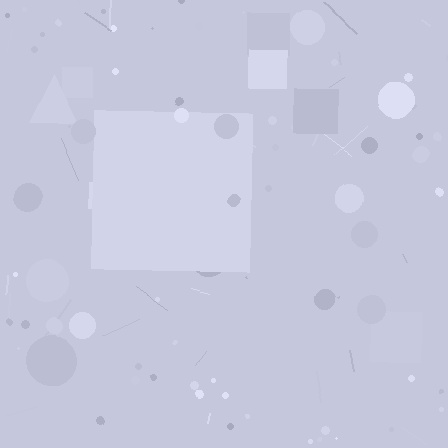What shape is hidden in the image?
A square is hidden in the image.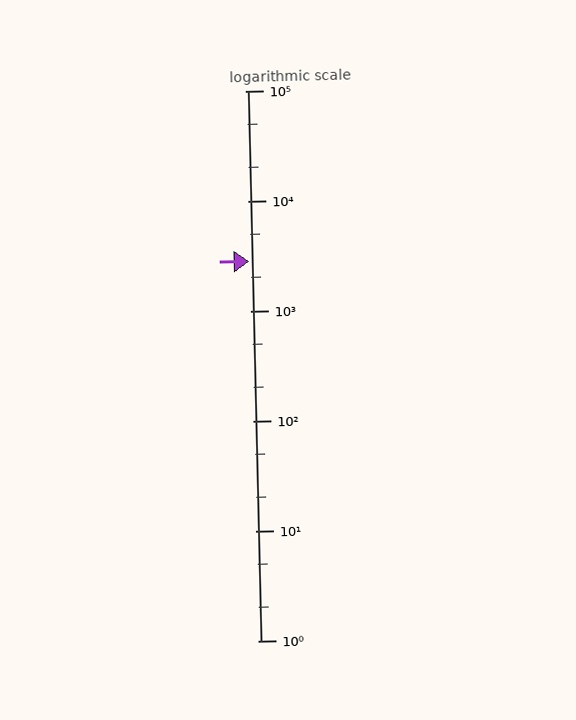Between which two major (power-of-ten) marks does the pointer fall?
The pointer is between 1000 and 10000.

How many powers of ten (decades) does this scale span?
The scale spans 5 decades, from 1 to 100000.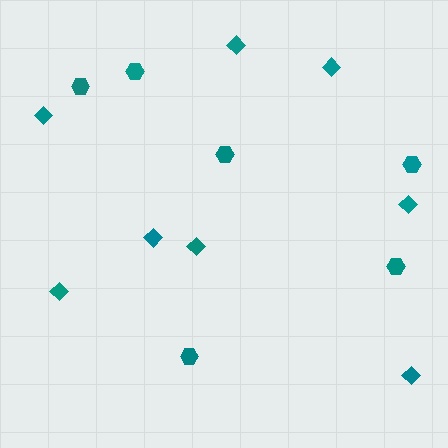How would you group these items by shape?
There are 2 groups: one group of hexagons (6) and one group of diamonds (8).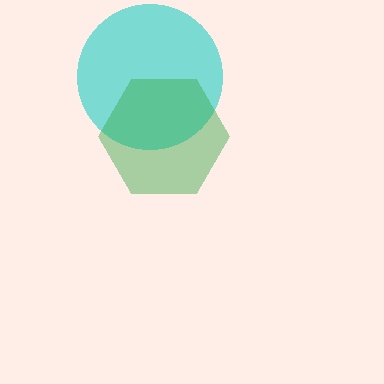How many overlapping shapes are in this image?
There are 2 overlapping shapes in the image.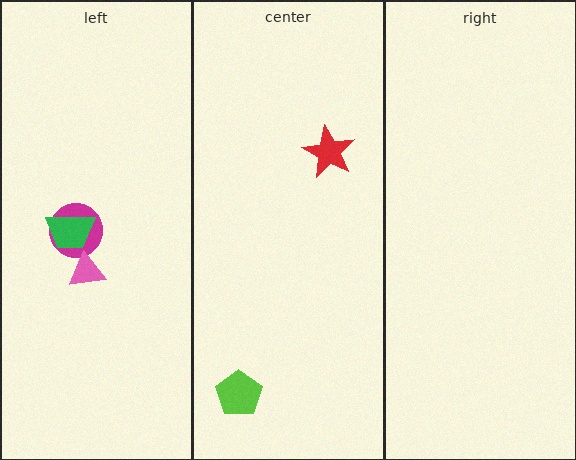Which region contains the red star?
The center region.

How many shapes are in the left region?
3.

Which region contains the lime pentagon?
The center region.